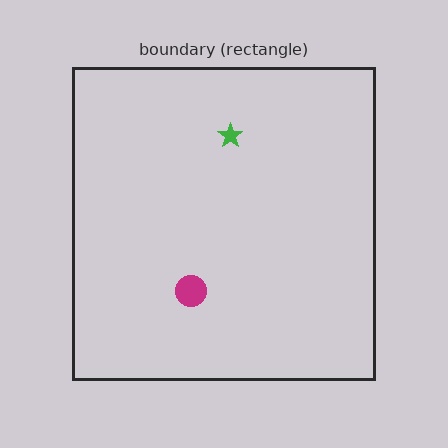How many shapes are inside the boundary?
2 inside, 0 outside.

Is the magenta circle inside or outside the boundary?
Inside.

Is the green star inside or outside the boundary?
Inside.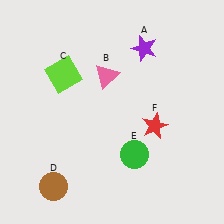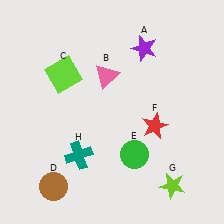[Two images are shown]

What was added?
A lime star (G), a teal cross (H) were added in Image 2.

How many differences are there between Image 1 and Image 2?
There are 2 differences between the two images.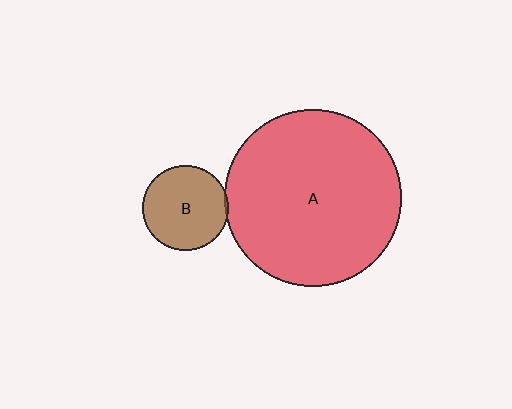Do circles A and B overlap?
Yes.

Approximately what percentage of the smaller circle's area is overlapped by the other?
Approximately 5%.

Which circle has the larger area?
Circle A (red).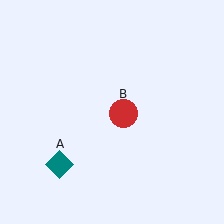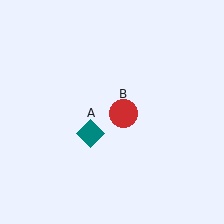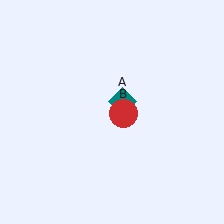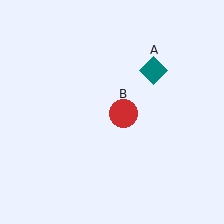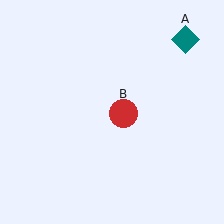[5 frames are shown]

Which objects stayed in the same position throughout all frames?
Red circle (object B) remained stationary.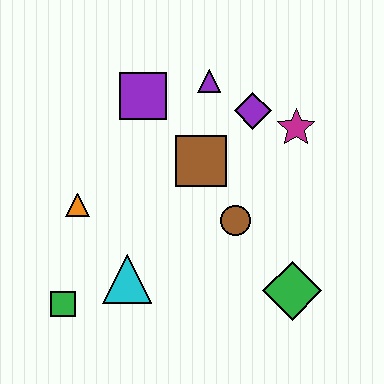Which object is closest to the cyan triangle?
The green square is closest to the cyan triangle.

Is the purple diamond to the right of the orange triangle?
Yes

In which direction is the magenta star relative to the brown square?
The magenta star is to the right of the brown square.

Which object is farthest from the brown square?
The green square is farthest from the brown square.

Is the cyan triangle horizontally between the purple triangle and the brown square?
No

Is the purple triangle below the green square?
No